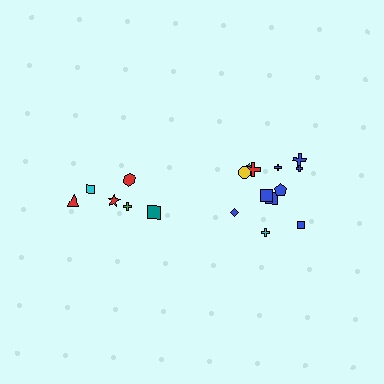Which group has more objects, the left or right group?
The right group.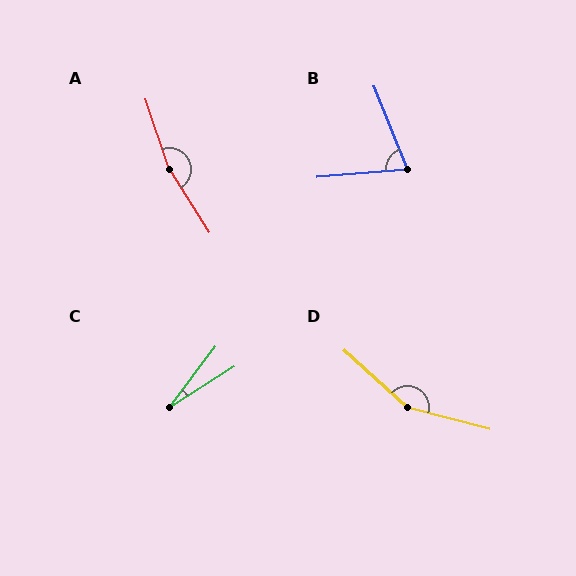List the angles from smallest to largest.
C (21°), B (73°), D (152°), A (166°).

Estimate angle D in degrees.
Approximately 152 degrees.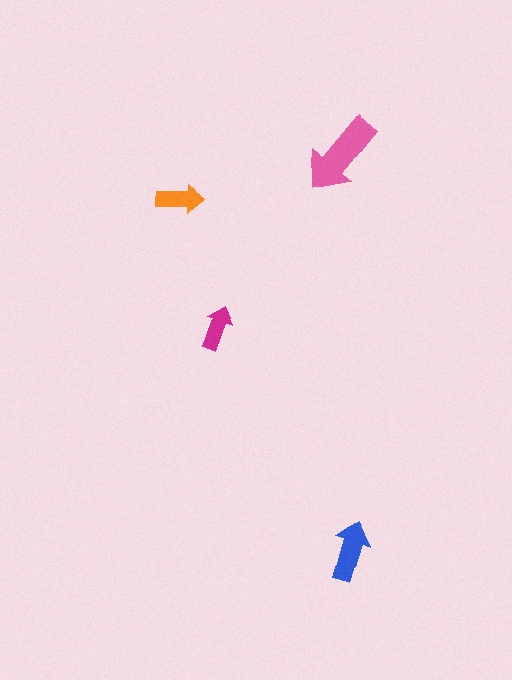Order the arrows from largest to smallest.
the pink one, the blue one, the orange one, the magenta one.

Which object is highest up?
The pink arrow is topmost.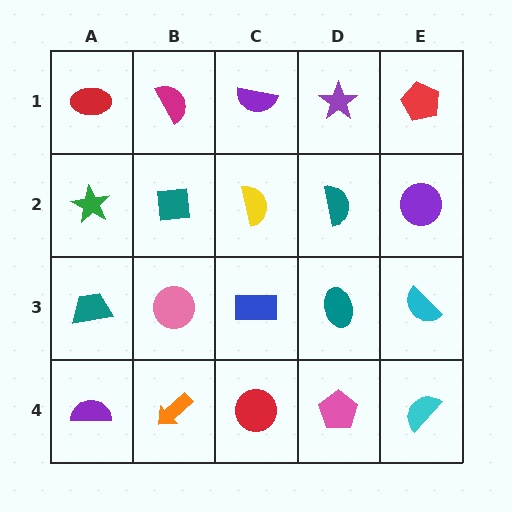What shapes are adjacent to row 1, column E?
A purple circle (row 2, column E), a purple star (row 1, column D).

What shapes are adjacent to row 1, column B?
A teal square (row 2, column B), a red ellipse (row 1, column A), a purple semicircle (row 1, column C).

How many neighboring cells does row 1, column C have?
3.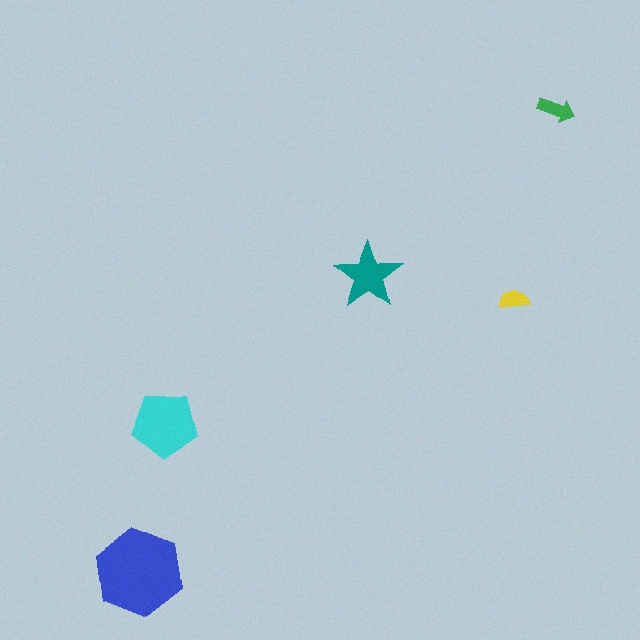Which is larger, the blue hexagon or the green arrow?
The blue hexagon.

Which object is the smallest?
The yellow semicircle.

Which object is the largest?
The blue hexagon.